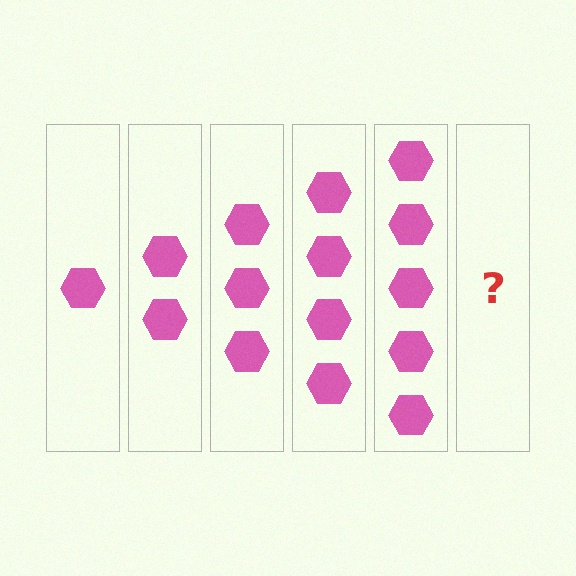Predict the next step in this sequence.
The next step is 6 hexagons.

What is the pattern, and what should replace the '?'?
The pattern is that each step adds one more hexagon. The '?' should be 6 hexagons.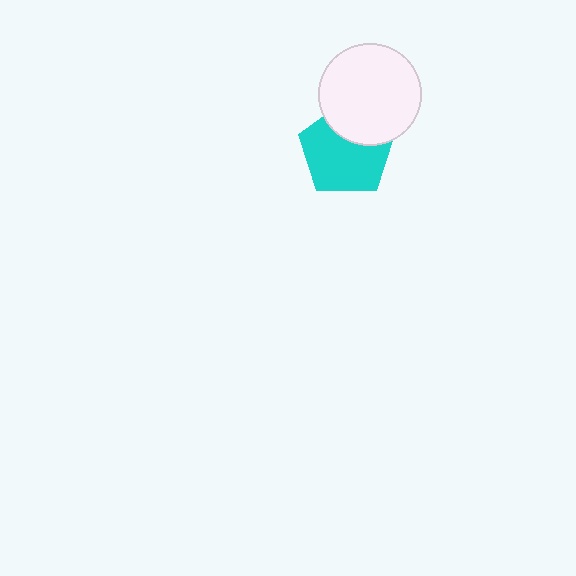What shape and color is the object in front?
The object in front is a white circle.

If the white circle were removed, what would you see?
You would see the complete cyan pentagon.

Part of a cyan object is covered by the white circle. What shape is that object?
It is a pentagon.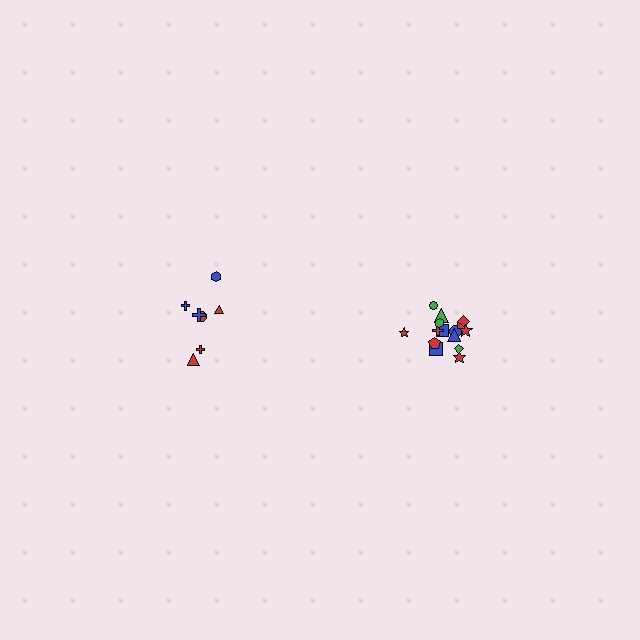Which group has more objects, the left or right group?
The right group.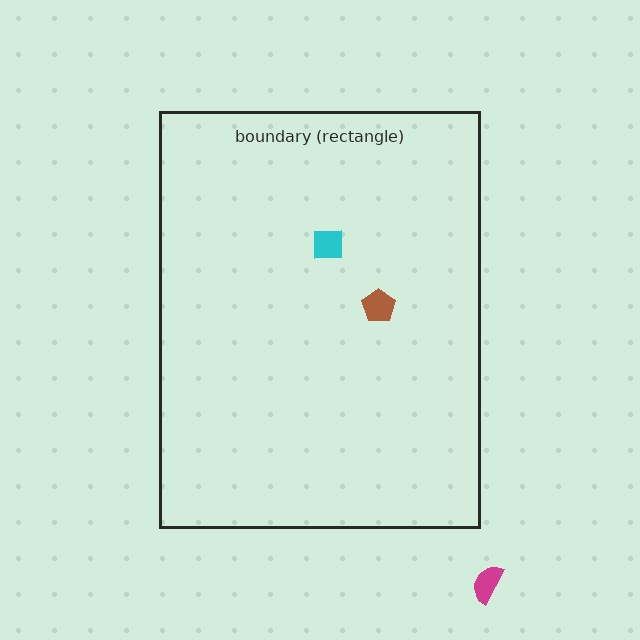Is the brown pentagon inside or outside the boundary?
Inside.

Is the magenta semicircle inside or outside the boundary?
Outside.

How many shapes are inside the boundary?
2 inside, 1 outside.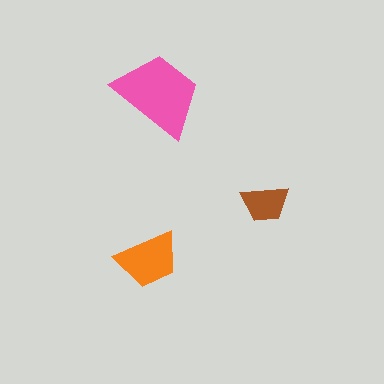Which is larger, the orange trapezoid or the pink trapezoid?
The pink one.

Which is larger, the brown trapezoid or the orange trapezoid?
The orange one.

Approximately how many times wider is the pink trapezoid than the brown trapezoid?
About 2 times wider.